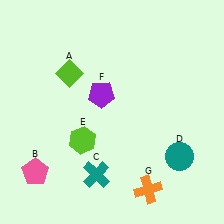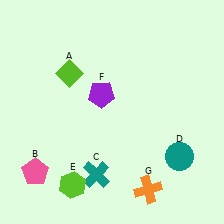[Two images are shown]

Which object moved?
The lime hexagon (E) moved down.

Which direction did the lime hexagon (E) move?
The lime hexagon (E) moved down.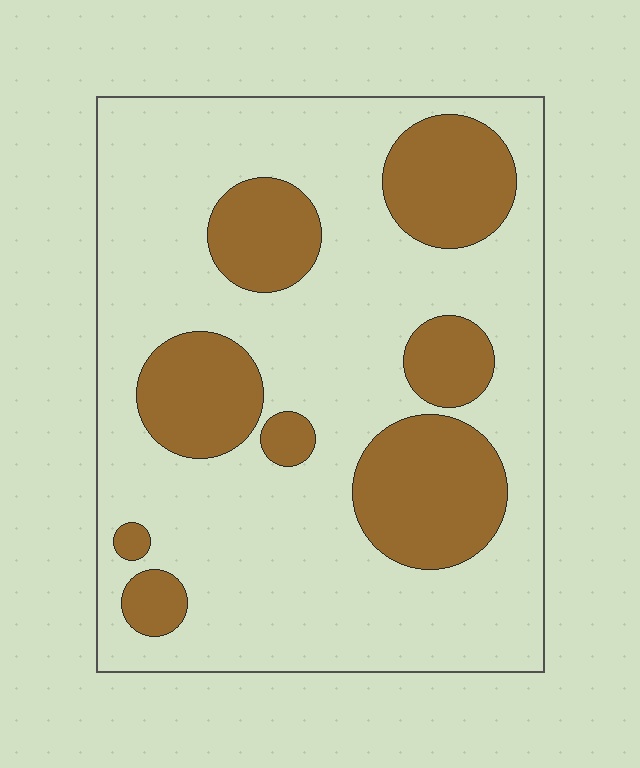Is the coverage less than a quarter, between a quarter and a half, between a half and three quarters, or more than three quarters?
Between a quarter and a half.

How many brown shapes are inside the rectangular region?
8.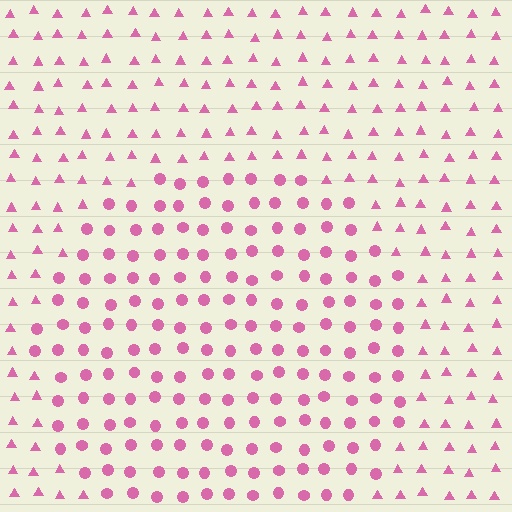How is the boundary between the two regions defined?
The boundary is defined by a change in element shape: circles inside vs. triangles outside. All elements share the same color and spacing.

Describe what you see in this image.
The image is filled with small pink elements arranged in a uniform grid. A circle-shaped region contains circles, while the surrounding area contains triangles. The boundary is defined purely by the change in element shape.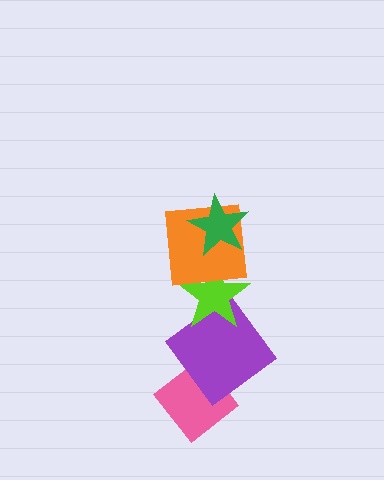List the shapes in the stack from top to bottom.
From top to bottom: the green star, the orange square, the lime star, the purple diamond, the pink diamond.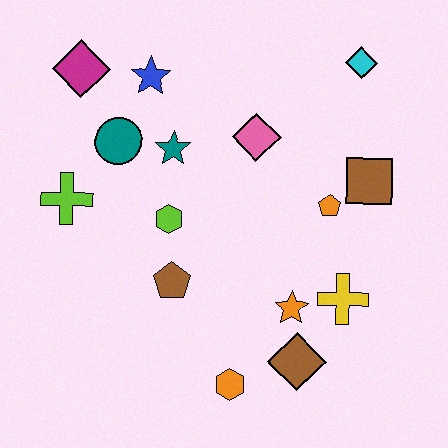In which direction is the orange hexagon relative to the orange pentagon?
The orange hexagon is below the orange pentagon.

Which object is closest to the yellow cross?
The orange star is closest to the yellow cross.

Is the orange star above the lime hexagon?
No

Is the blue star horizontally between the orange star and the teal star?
No